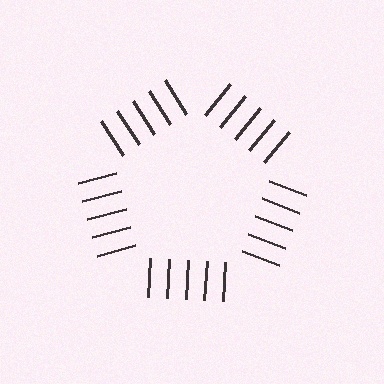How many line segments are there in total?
25 — 5 along each of the 5 edges.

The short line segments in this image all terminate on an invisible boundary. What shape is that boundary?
An illusory pentagon — the line segments terminate on its edges but no continuous stroke is drawn.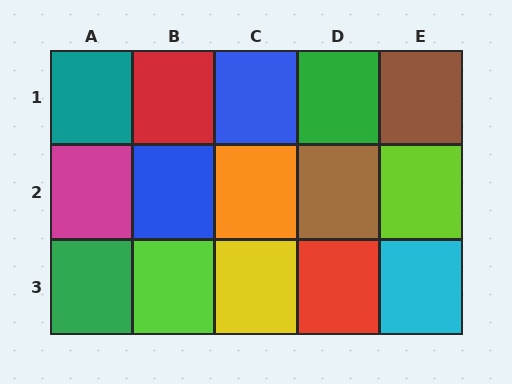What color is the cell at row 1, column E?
Brown.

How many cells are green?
2 cells are green.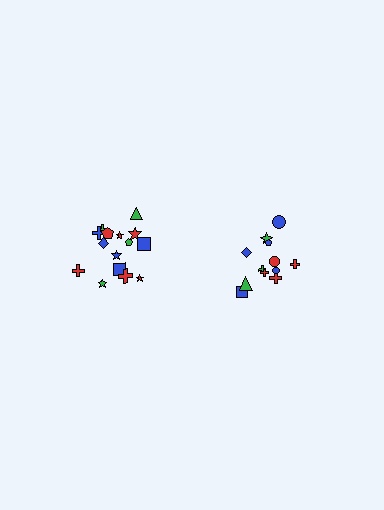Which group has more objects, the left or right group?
The left group.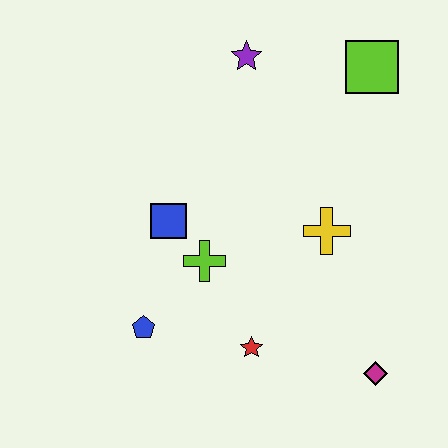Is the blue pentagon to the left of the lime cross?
Yes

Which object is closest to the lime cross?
The blue square is closest to the lime cross.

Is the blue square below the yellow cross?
No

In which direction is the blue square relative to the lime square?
The blue square is to the left of the lime square.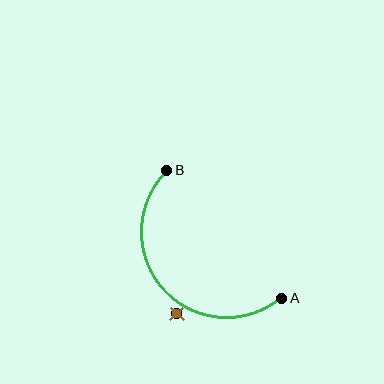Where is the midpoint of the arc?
The arc midpoint is the point on the curve farthest from the straight line joining A and B. It sits below and to the left of that line.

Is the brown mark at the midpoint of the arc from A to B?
No — the brown mark does not lie on the arc at all. It sits slightly outside the curve.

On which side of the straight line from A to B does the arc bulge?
The arc bulges below and to the left of the straight line connecting A and B.